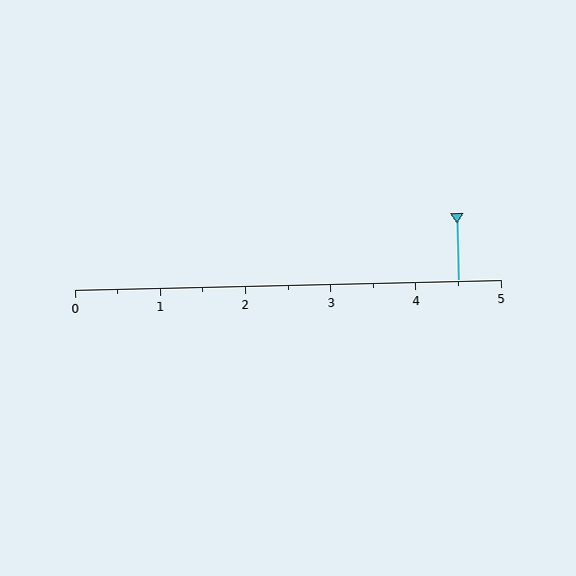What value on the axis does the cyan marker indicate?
The marker indicates approximately 4.5.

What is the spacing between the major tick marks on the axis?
The major ticks are spaced 1 apart.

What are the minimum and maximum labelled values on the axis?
The axis runs from 0 to 5.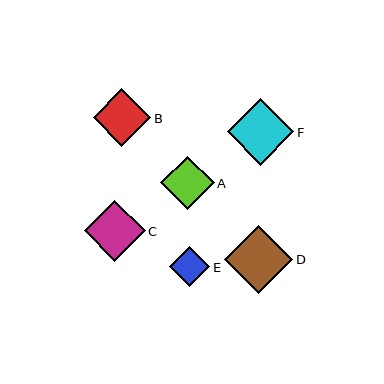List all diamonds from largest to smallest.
From largest to smallest: D, F, C, B, A, E.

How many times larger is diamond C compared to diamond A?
Diamond C is approximately 1.1 times the size of diamond A.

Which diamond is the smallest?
Diamond E is the smallest with a size of approximately 40 pixels.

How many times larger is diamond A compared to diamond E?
Diamond A is approximately 1.3 times the size of diamond E.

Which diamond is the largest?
Diamond D is the largest with a size of approximately 68 pixels.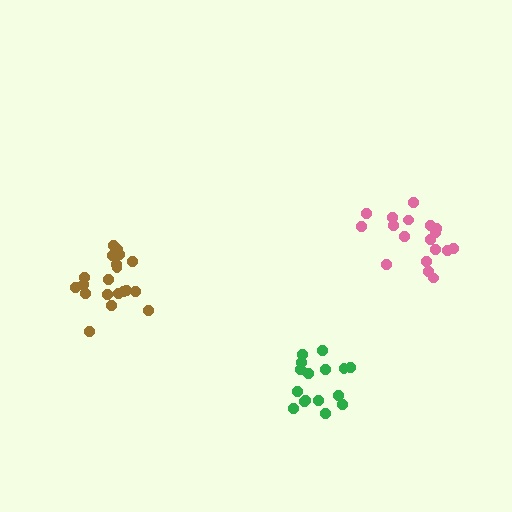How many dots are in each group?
Group 1: 16 dots, Group 2: 18 dots, Group 3: 20 dots (54 total).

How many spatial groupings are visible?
There are 3 spatial groupings.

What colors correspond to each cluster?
The clusters are colored: green, pink, brown.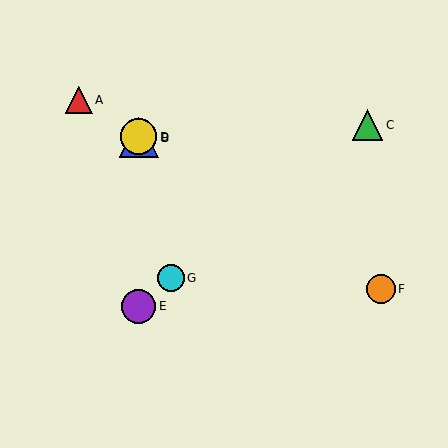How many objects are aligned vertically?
3 objects (B, D, E) are aligned vertically.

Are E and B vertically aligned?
Yes, both are at x≈139.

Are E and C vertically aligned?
No, E is at x≈139 and C is at x≈367.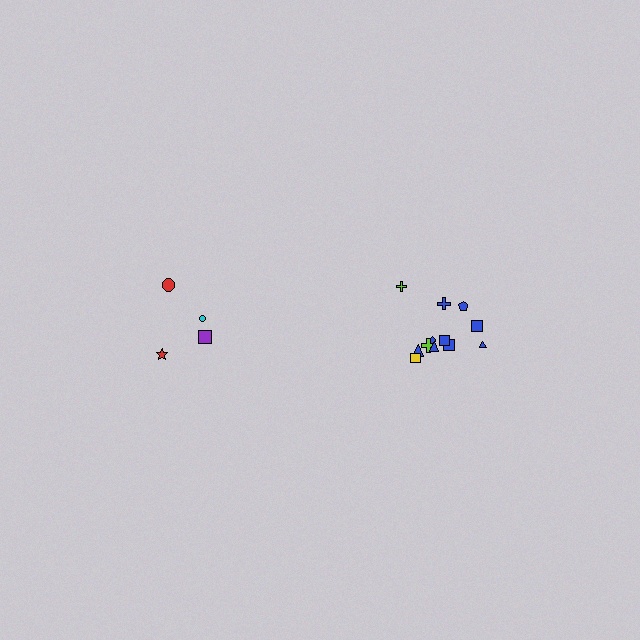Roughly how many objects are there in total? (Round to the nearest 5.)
Roughly 15 objects in total.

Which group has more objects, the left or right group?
The right group.